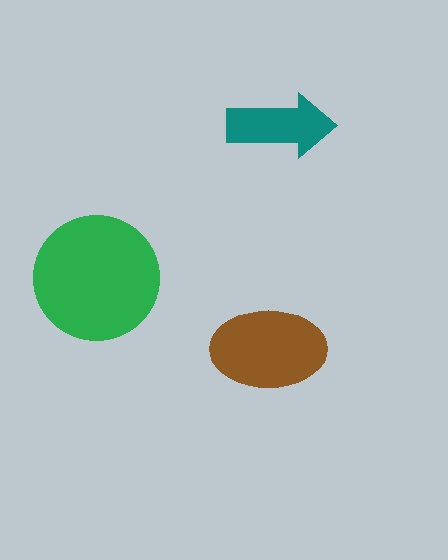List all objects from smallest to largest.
The teal arrow, the brown ellipse, the green circle.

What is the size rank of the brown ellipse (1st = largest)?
2nd.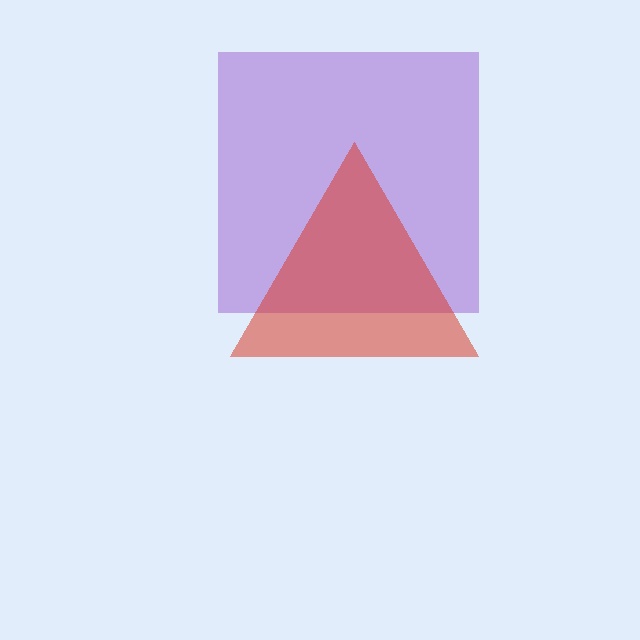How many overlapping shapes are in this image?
There are 2 overlapping shapes in the image.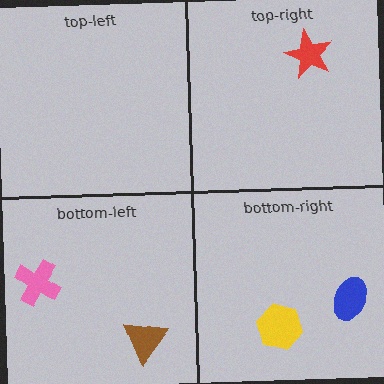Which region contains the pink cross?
The bottom-left region.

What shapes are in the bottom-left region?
The brown triangle, the pink cross.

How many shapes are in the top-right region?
1.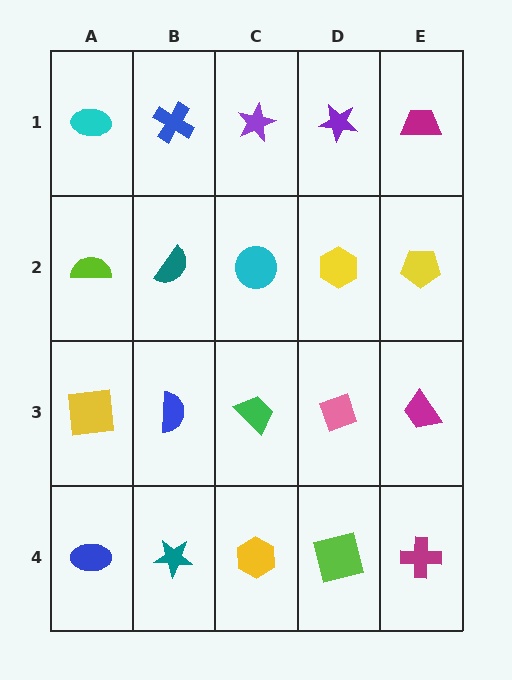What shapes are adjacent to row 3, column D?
A yellow hexagon (row 2, column D), a lime square (row 4, column D), a green trapezoid (row 3, column C), a magenta trapezoid (row 3, column E).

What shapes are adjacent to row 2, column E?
A magenta trapezoid (row 1, column E), a magenta trapezoid (row 3, column E), a yellow hexagon (row 2, column D).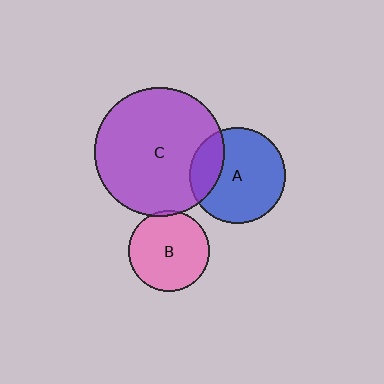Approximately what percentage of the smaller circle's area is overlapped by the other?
Approximately 25%.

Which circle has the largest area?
Circle C (purple).